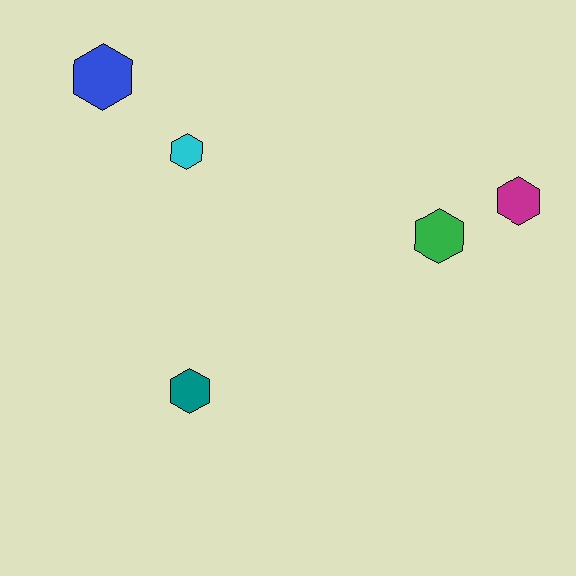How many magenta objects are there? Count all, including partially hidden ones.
There is 1 magenta object.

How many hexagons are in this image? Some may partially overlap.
There are 5 hexagons.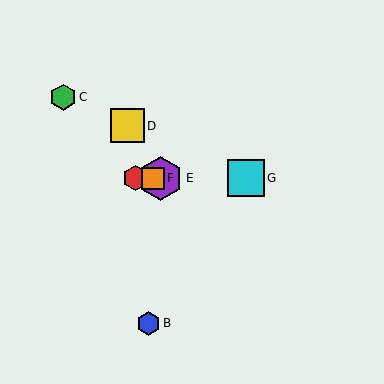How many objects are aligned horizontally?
4 objects (A, E, F, G) are aligned horizontally.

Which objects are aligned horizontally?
Objects A, E, F, G are aligned horizontally.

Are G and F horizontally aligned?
Yes, both are at y≈178.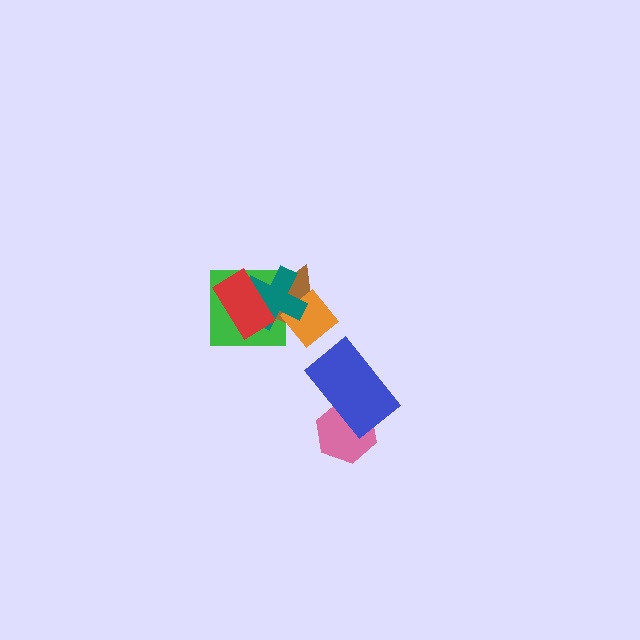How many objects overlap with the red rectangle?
3 objects overlap with the red rectangle.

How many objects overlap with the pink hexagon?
1 object overlaps with the pink hexagon.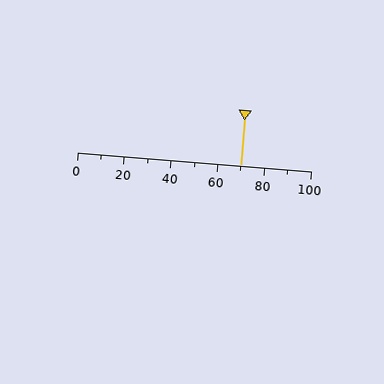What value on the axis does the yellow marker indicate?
The marker indicates approximately 70.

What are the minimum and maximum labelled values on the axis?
The axis runs from 0 to 100.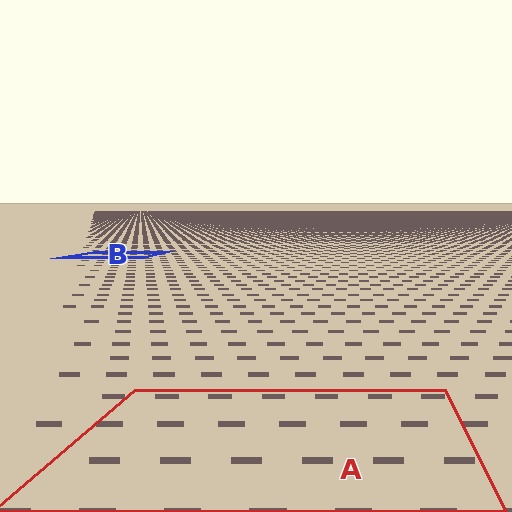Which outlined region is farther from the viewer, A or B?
Region B is farther from the viewer — the texture elements inside it appear smaller and more densely packed.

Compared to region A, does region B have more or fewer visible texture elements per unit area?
Region B has more texture elements per unit area — they are packed more densely because it is farther away.